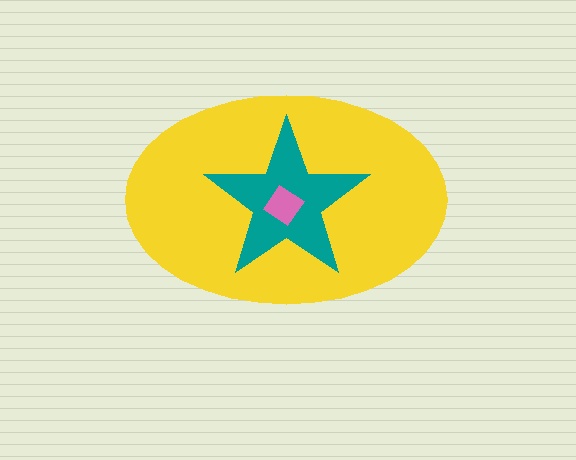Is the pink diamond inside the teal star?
Yes.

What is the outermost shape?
The yellow ellipse.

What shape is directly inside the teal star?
The pink diamond.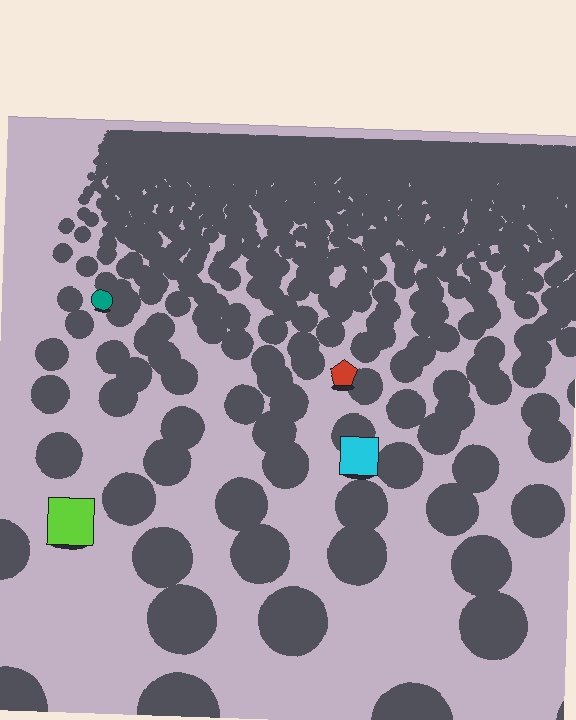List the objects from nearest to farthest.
From nearest to farthest: the lime square, the cyan square, the red pentagon, the teal circle.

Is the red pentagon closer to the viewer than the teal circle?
Yes. The red pentagon is closer — you can tell from the texture gradient: the ground texture is coarser near it.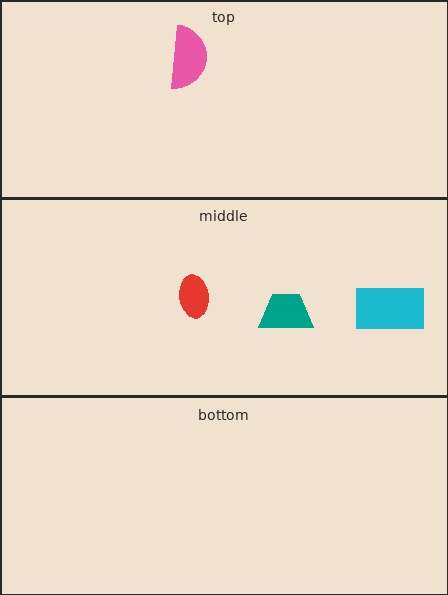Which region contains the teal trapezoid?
The middle region.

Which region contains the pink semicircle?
The top region.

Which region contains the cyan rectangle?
The middle region.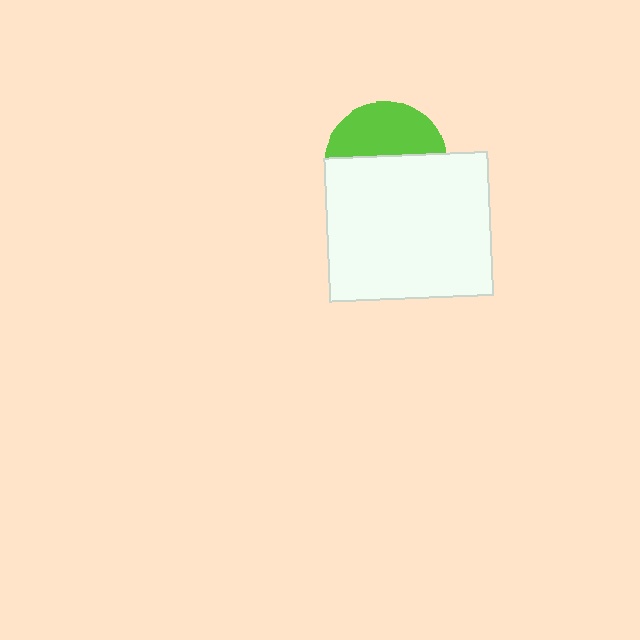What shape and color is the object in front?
The object in front is a white rectangle.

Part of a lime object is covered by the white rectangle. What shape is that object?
It is a circle.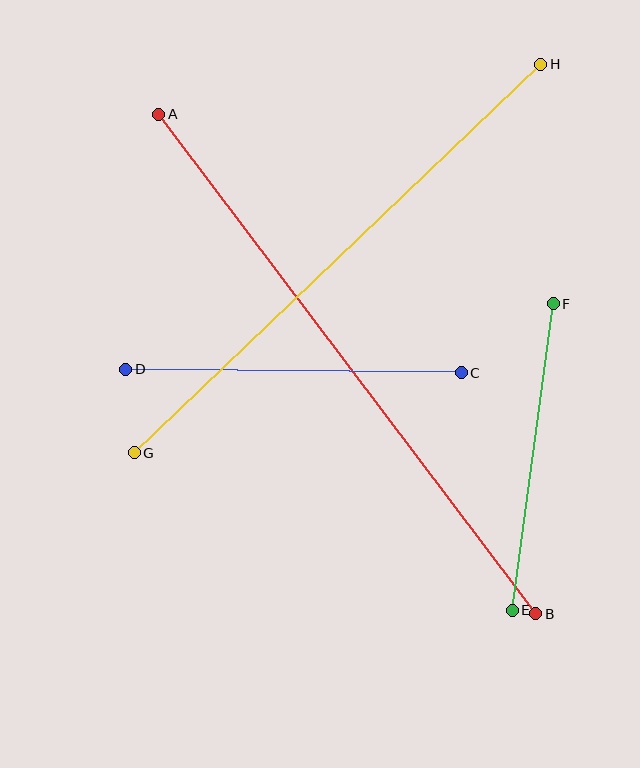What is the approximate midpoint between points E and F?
The midpoint is at approximately (533, 457) pixels.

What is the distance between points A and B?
The distance is approximately 626 pixels.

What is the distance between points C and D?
The distance is approximately 336 pixels.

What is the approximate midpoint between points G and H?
The midpoint is at approximately (337, 259) pixels.